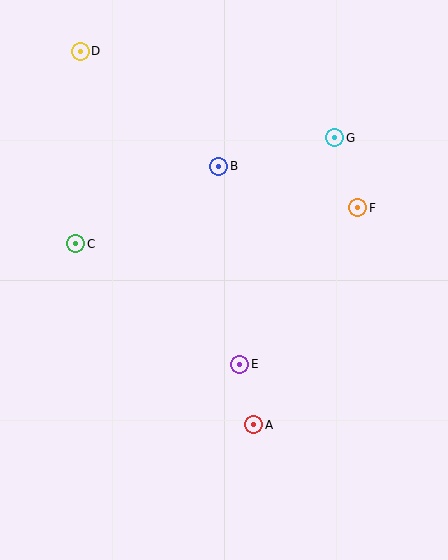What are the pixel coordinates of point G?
Point G is at (335, 138).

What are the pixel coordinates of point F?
Point F is at (358, 208).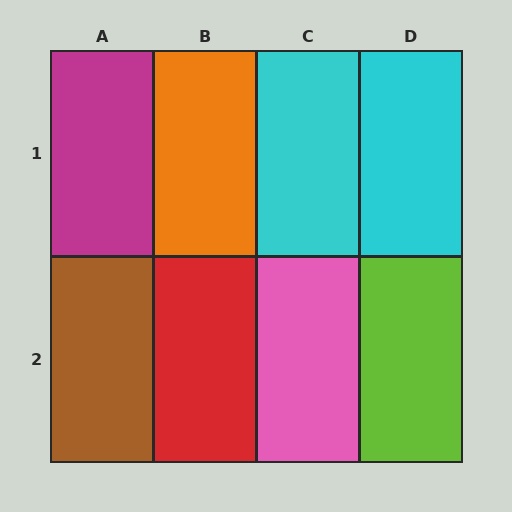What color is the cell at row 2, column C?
Pink.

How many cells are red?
1 cell is red.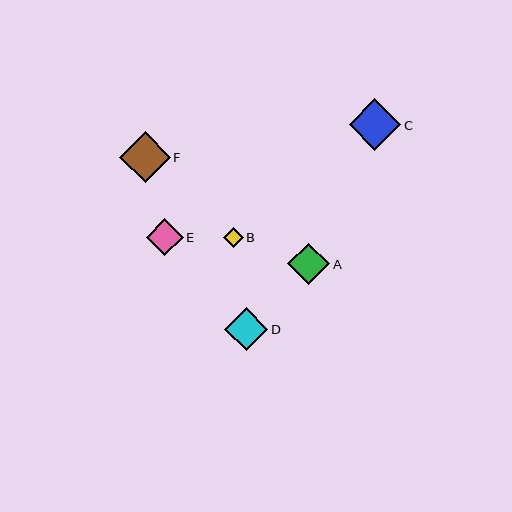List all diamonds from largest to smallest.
From largest to smallest: C, F, D, A, E, B.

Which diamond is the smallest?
Diamond B is the smallest with a size of approximately 20 pixels.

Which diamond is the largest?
Diamond C is the largest with a size of approximately 52 pixels.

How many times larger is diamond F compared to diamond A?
Diamond F is approximately 1.2 times the size of diamond A.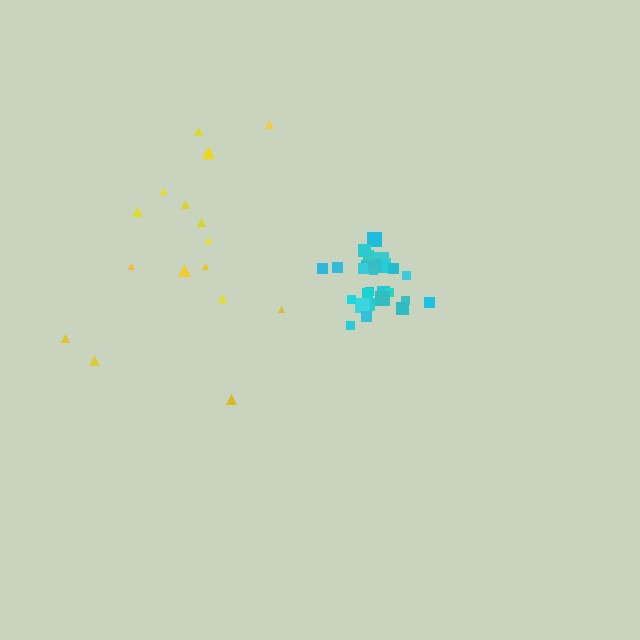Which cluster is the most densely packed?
Cyan.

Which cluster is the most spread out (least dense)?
Yellow.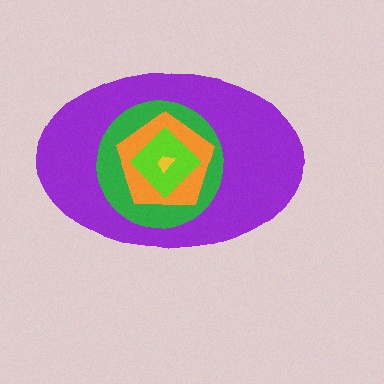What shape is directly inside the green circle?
The orange pentagon.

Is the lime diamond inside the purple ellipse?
Yes.